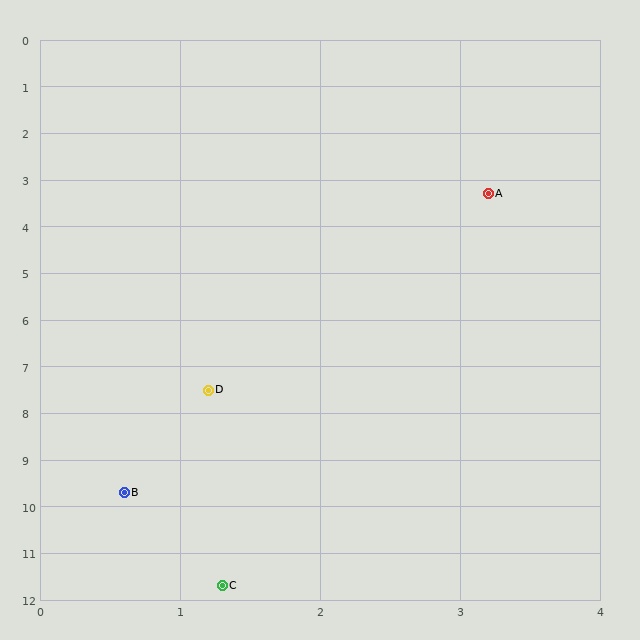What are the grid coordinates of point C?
Point C is at approximately (1.3, 11.7).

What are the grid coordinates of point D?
Point D is at approximately (1.2, 7.5).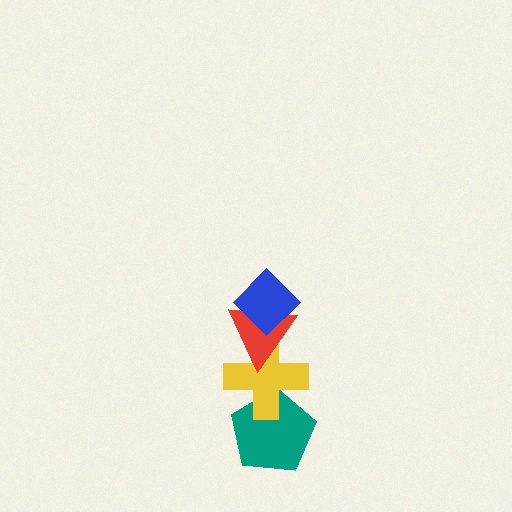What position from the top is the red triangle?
The red triangle is 2nd from the top.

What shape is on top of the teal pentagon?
The yellow cross is on top of the teal pentagon.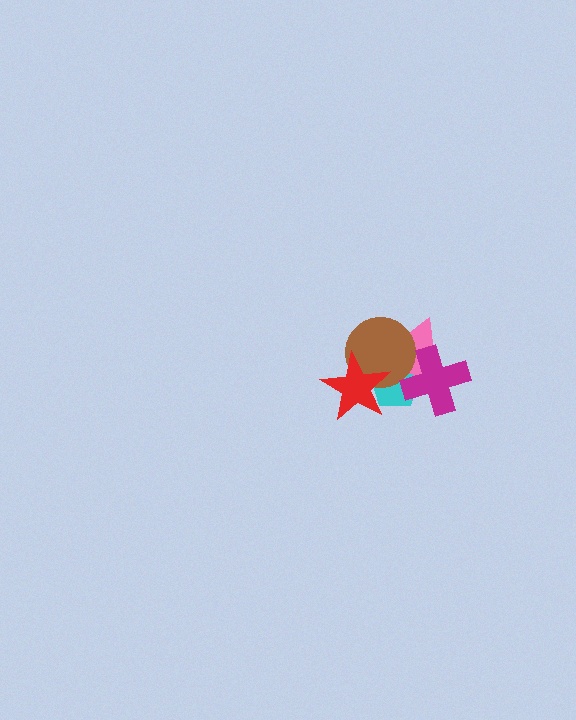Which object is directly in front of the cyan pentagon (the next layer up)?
The pink triangle is directly in front of the cyan pentagon.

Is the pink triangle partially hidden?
Yes, it is partially covered by another shape.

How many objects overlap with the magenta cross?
3 objects overlap with the magenta cross.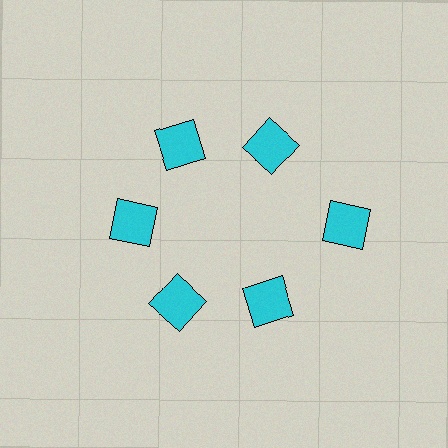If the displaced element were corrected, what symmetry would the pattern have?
It would have 6-fold rotational symmetry — the pattern would map onto itself every 60 degrees.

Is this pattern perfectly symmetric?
No. The 6 cyan squares are arranged in a ring, but one element near the 3 o'clock position is pushed outward from the center, breaking the 6-fold rotational symmetry.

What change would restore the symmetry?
The symmetry would be restored by moving it inward, back onto the ring so that all 6 squares sit at equal angles and equal distance from the center.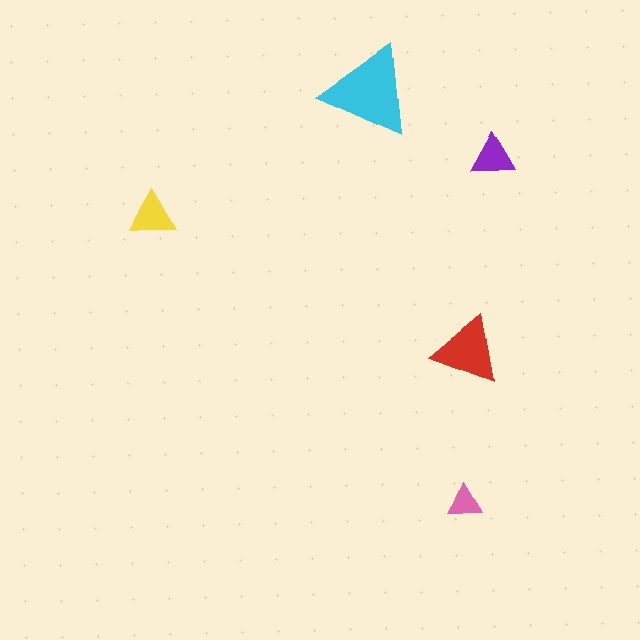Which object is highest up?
The cyan triangle is topmost.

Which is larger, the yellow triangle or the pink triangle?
The yellow one.